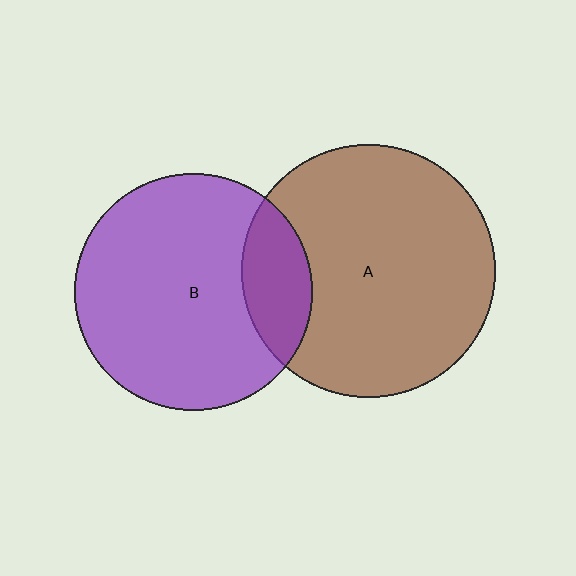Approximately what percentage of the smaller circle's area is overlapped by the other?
Approximately 20%.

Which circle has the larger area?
Circle A (brown).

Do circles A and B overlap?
Yes.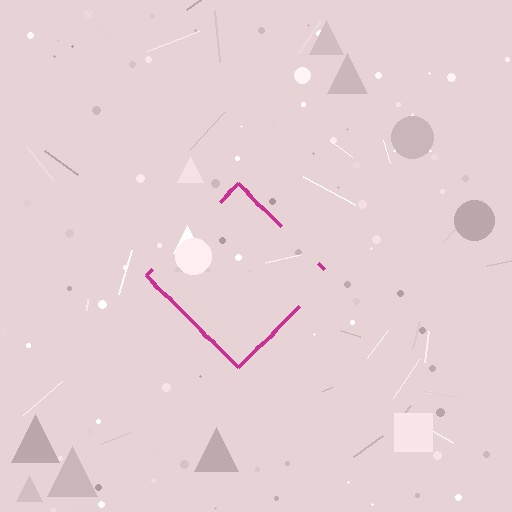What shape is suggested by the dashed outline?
The dashed outline suggests a diamond.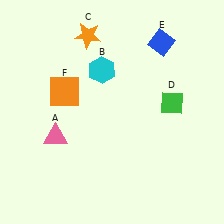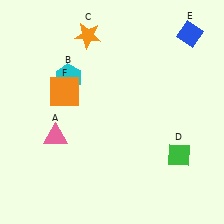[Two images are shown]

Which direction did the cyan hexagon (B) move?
The cyan hexagon (B) moved left.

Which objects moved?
The objects that moved are: the cyan hexagon (B), the green diamond (D), the blue diamond (E).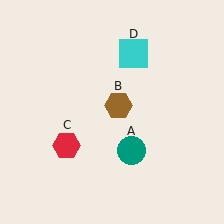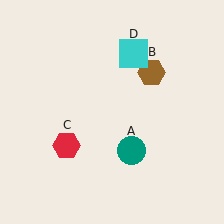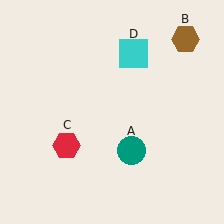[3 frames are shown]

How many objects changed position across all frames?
1 object changed position: brown hexagon (object B).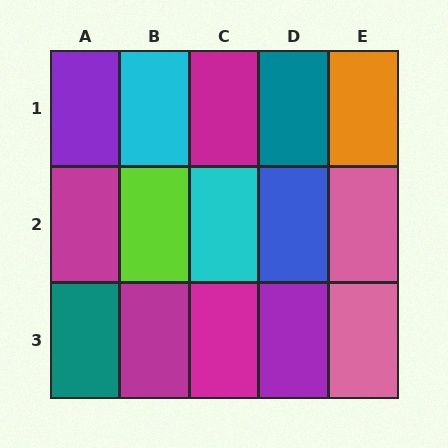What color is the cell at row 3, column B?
Magenta.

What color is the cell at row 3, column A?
Teal.